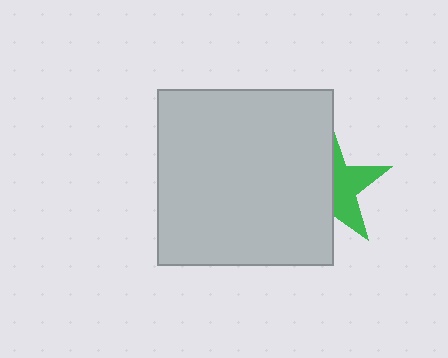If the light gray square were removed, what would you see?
You would see the complete green star.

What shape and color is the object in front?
The object in front is a light gray square.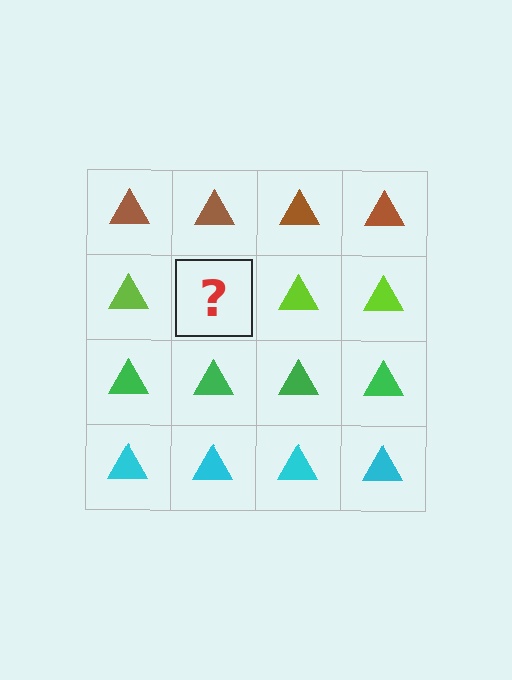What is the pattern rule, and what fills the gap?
The rule is that each row has a consistent color. The gap should be filled with a lime triangle.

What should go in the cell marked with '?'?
The missing cell should contain a lime triangle.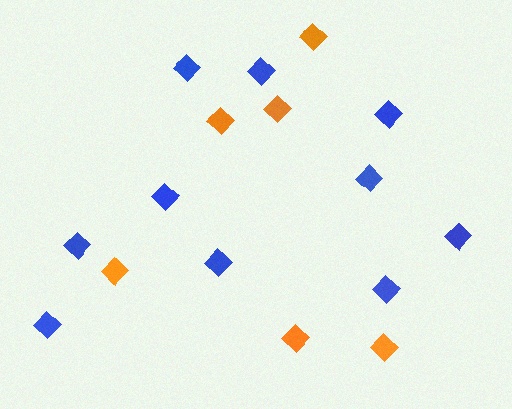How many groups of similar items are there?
There are 2 groups: one group of blue diamonds (10) and one group of orange diamonds (6).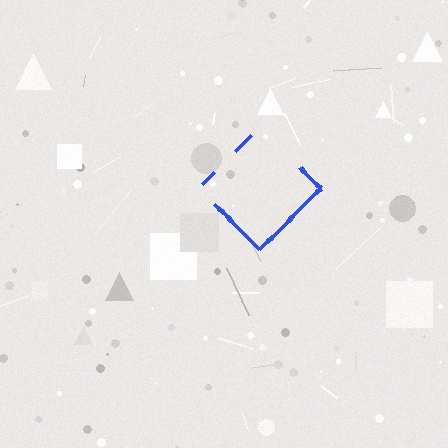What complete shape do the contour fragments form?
The contour fragments form a diamond.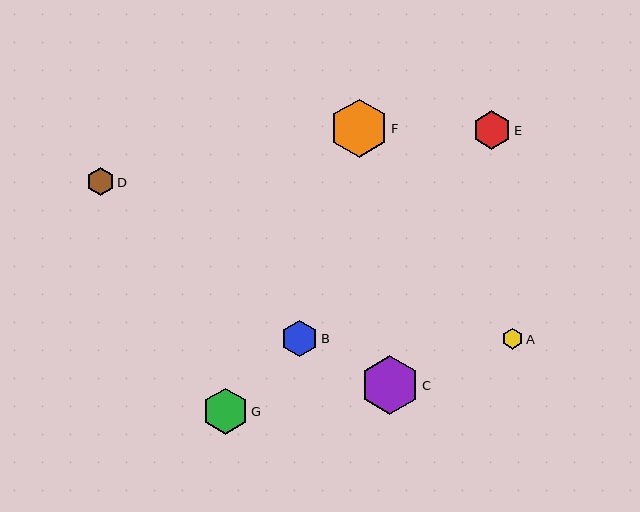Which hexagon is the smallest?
Hexagon A is the smallest with a size of approximately 21 pixels.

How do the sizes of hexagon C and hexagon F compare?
Hexagon C and hexagon F are approximately the same size.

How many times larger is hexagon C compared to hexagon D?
Hexagon C is approximately 2.2 times the size of hexagon D.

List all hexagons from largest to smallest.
From largest to smallest: C, F, G, E, B, D, A.